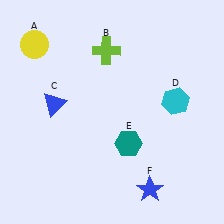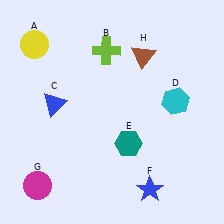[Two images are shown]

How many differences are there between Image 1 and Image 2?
There are 2 differences between the two images.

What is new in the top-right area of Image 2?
A brown triangle (H) was added in the top-right area of Image 2.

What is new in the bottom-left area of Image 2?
A magenta circle (G) was added in the bottom-left area of Image 2.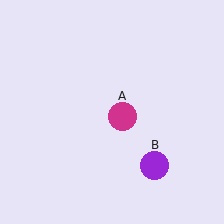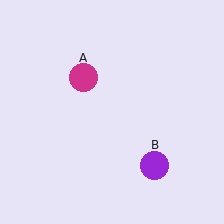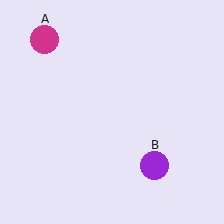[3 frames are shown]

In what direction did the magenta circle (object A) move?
The magenta circle (object A) moved up and to the left.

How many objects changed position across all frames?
1 object changed position: magenta circle (object A).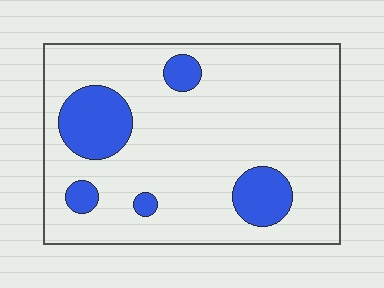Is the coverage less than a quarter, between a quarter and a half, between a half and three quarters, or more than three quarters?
Less than a quarter.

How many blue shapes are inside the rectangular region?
5.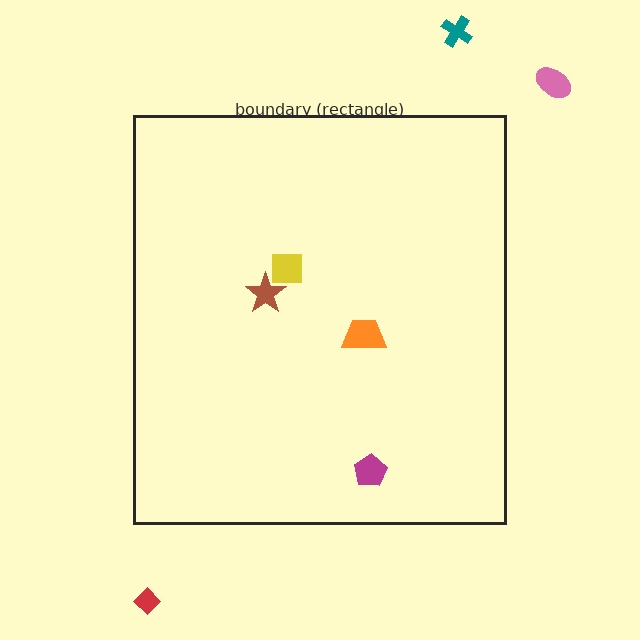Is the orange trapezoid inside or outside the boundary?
Inside.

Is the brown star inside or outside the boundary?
Inside.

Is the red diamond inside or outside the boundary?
Outside.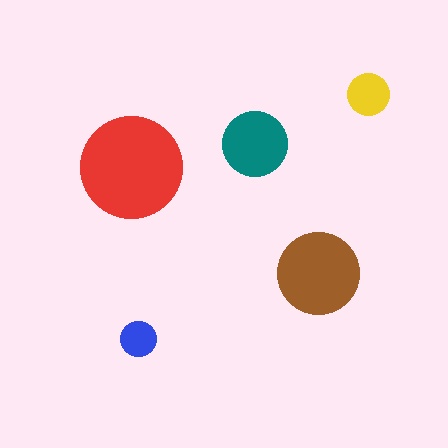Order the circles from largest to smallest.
the red one, the brown one, the teal one, the yellow one, the blue one.